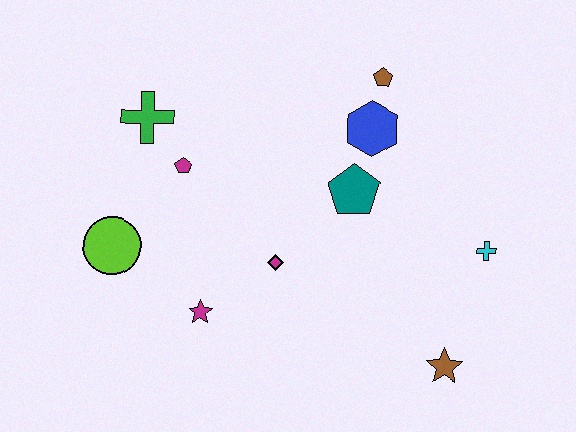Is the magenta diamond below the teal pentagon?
Yes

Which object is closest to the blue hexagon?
The brown pentagon is closest to the blue hexagon.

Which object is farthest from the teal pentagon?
The lime circle is farthest from the teal pentagon.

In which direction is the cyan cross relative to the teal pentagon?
The cyan cross is to the right of the teal pentagon.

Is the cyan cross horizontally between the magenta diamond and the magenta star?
No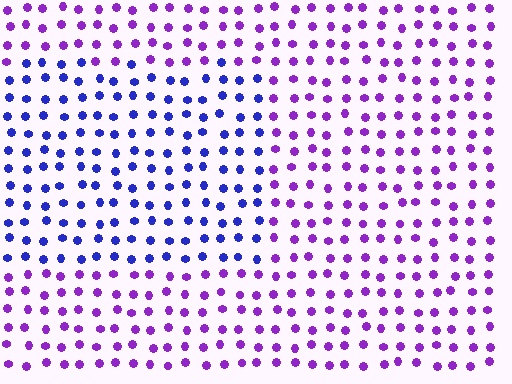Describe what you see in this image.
The image is filled with small purple elements in a uniform arrangement. A rectangle-shaped region is visible where the elements are tinted to a slightly different hue, forming a subtle color boundary.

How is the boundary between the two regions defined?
The boundary is defined purely by a slight shift in hue (about 43 degrees). Spacing, size, and orientation are identical on both sides.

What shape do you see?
I see a rectangle.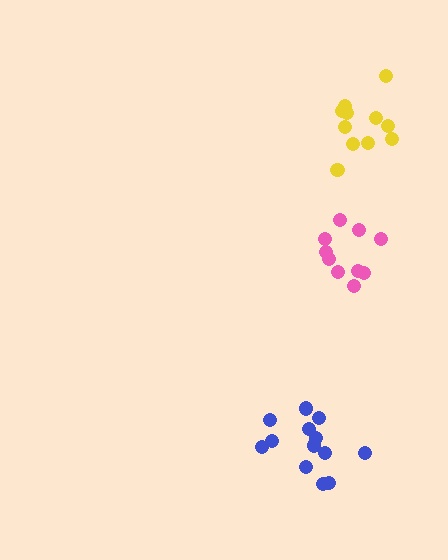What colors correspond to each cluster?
The clusters are colored: yellow, blue, pink.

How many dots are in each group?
Group 1: 11 dots, Group 2: 13 dots, Group 3: 10 dots (34 total).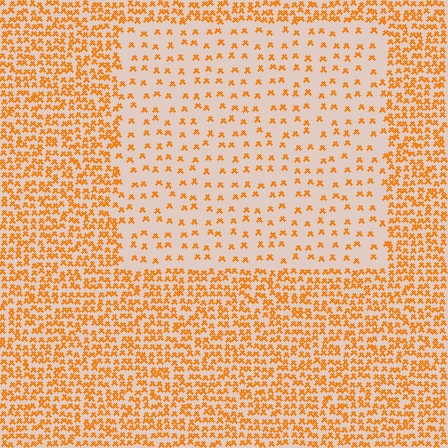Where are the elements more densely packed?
The elements are more densely packed outside the rectangle boundary.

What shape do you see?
I see a rectangle.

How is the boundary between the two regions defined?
The boundary is defined by a change in element density (approximately 2.9x ratio). All elements are the same color, size, and shape.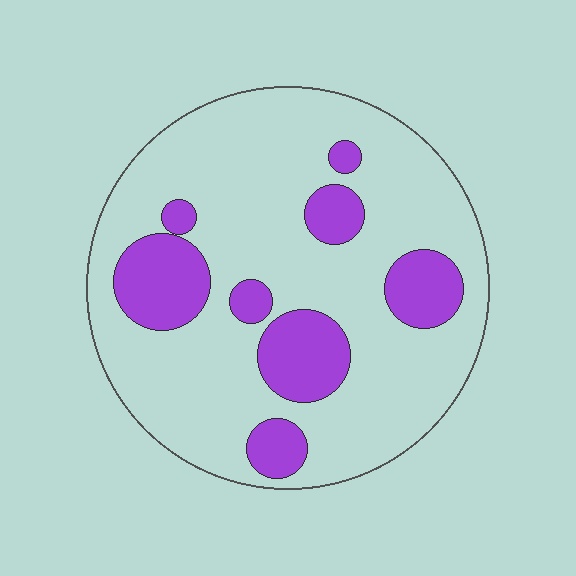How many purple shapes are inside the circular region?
8.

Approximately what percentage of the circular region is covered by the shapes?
Approximately 20%.